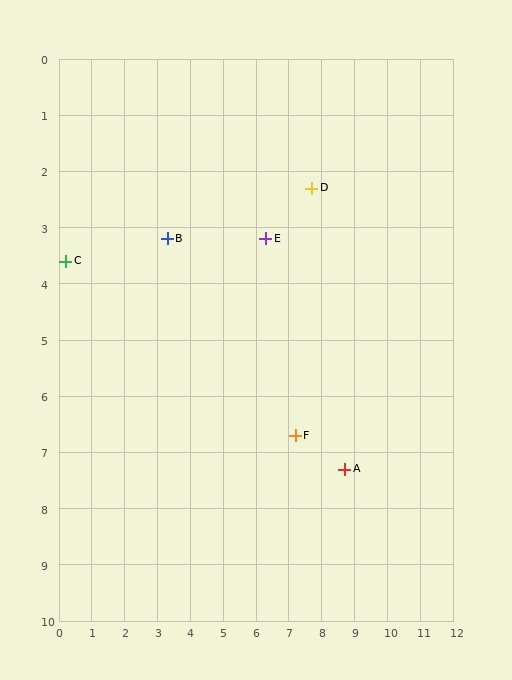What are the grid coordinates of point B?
Point B is at approximately (3.3, 3.2).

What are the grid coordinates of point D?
Point D is at approximately (7.7, 2.3).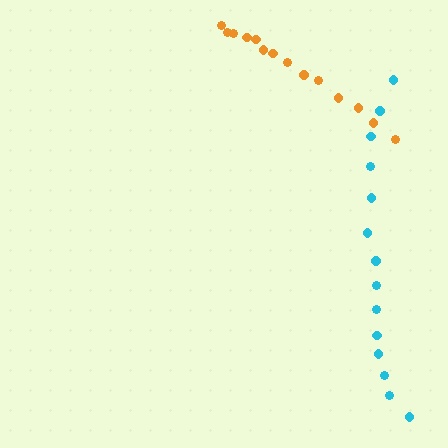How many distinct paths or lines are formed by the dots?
There are 2 distinct paths.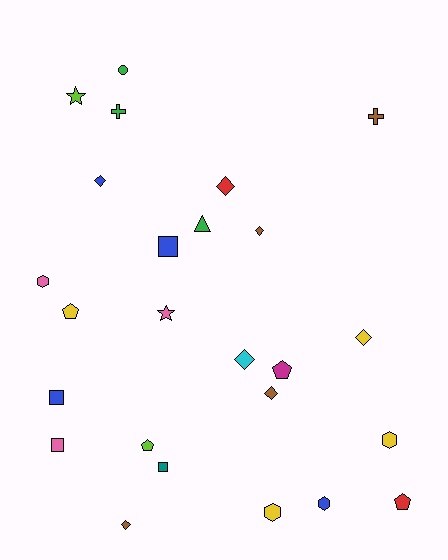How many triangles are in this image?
There is 1 triangle.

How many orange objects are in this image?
There are no orange objects.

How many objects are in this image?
There are 25 objects.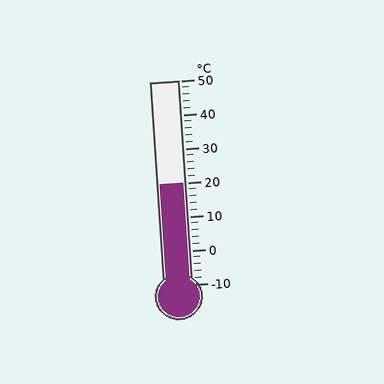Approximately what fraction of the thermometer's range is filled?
The thermometer is filled to approximately 50% of its range.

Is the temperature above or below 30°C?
The temperature is below 30°C.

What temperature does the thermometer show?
The thermometer shows approximately 20°C.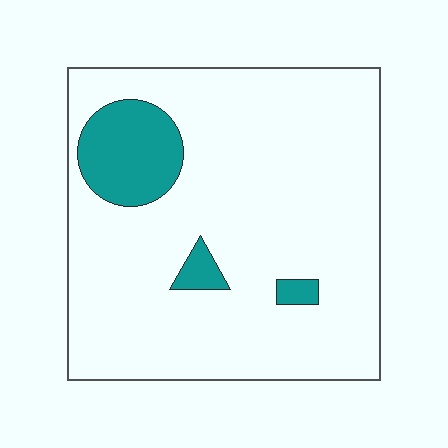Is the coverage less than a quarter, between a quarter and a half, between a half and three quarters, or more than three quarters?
Less than a quarter.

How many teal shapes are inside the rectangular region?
3.